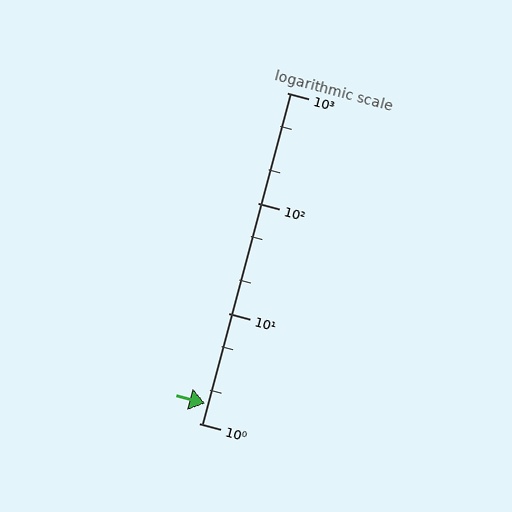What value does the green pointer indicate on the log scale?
The pointer indicates approximately 1.5.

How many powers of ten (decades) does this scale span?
The scale spans 3 decades, from 1 to 1000.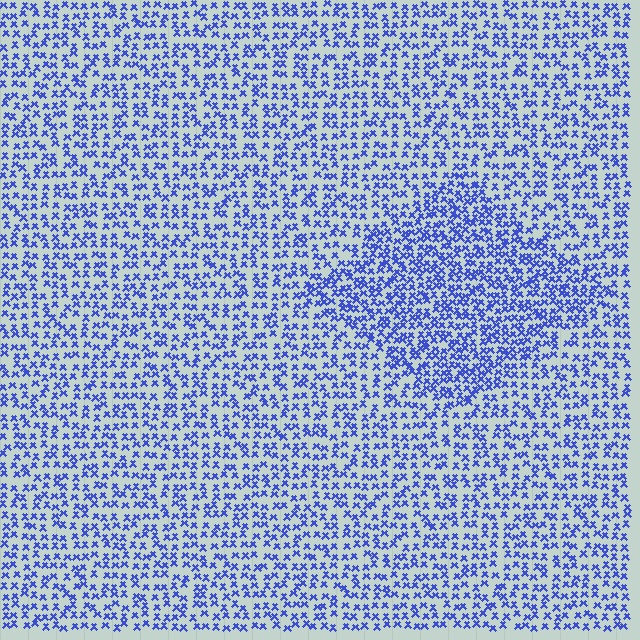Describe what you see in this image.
The image contains small blue elements arranged at two different densities. A diamond-shaped region is visible where the elements are more densely packed than the surrounding area.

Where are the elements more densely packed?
The elements are more densely packed inside the diamond boundary.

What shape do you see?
I see a diamond.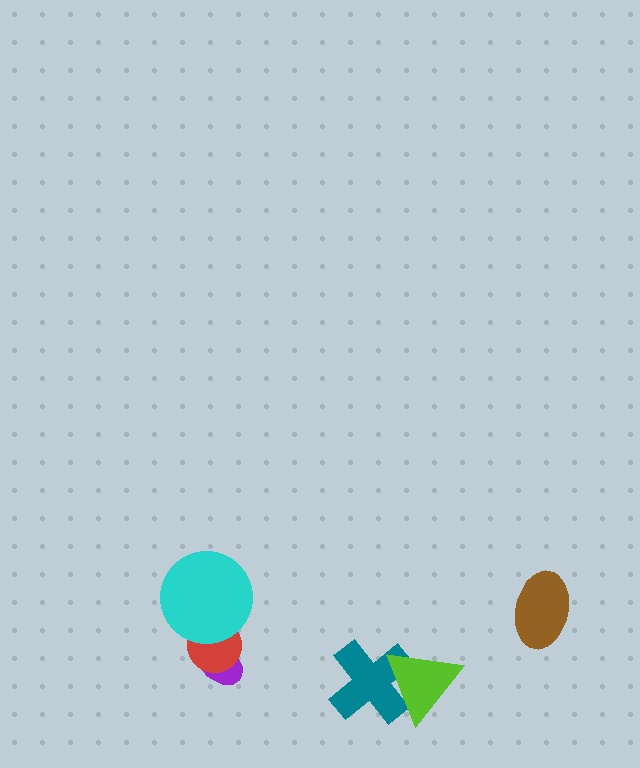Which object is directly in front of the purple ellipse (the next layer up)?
The red circle is directly in front of the purple ellipse.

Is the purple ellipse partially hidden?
Yes, it is partially covered by another shape.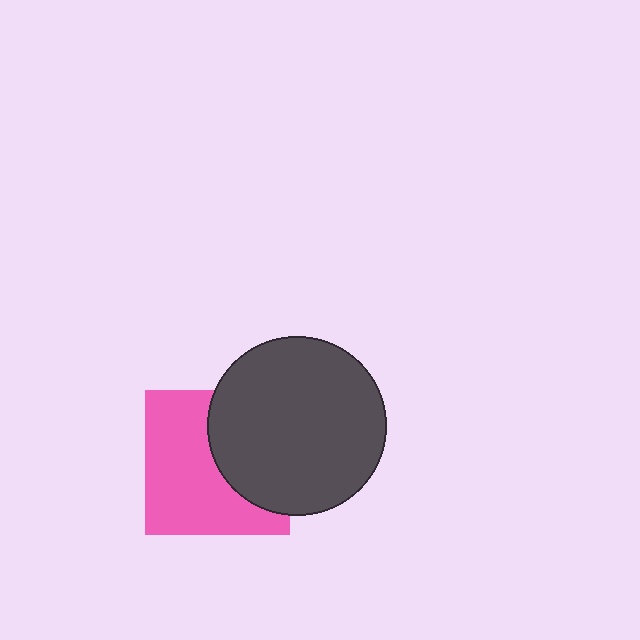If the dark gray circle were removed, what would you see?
You would see the complete pink square.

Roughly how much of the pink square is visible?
About half of it is visible (roughly 59%).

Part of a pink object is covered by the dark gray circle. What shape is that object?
It is a square.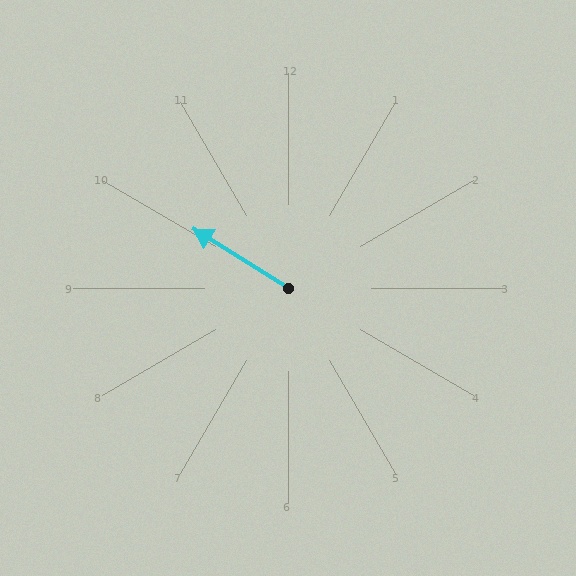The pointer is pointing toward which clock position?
Roughly 10 o'clock.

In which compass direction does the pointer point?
Northwest.